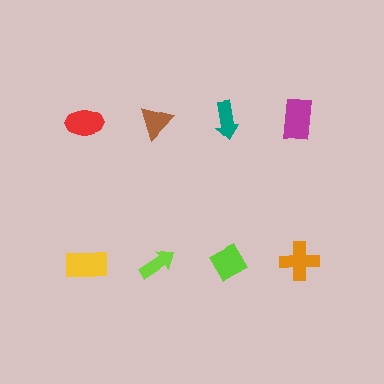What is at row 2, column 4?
An orange cross.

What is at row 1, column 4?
A magenta rectangle.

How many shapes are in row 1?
4 shapes.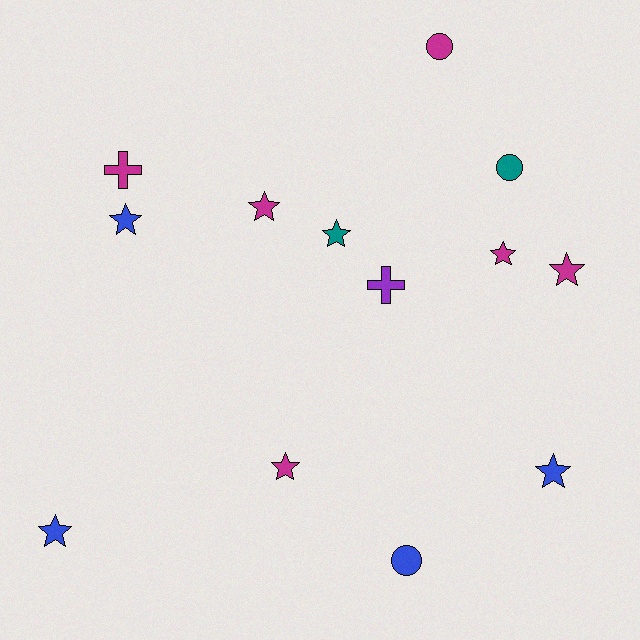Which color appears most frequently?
Magenta, with 6 objects.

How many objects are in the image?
There are 13 objects.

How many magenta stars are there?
There are 4 magenta stars.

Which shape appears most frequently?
Star, with 8 objects.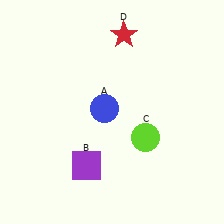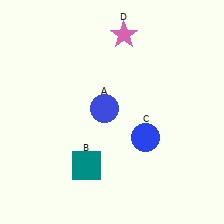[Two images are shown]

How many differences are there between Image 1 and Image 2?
There are 3 differences between the two images.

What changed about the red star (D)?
In Image 1, D is red. In Image 2, it changed to pink.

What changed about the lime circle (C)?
In Image 1, C is lime. In Image 2, it changed to blue.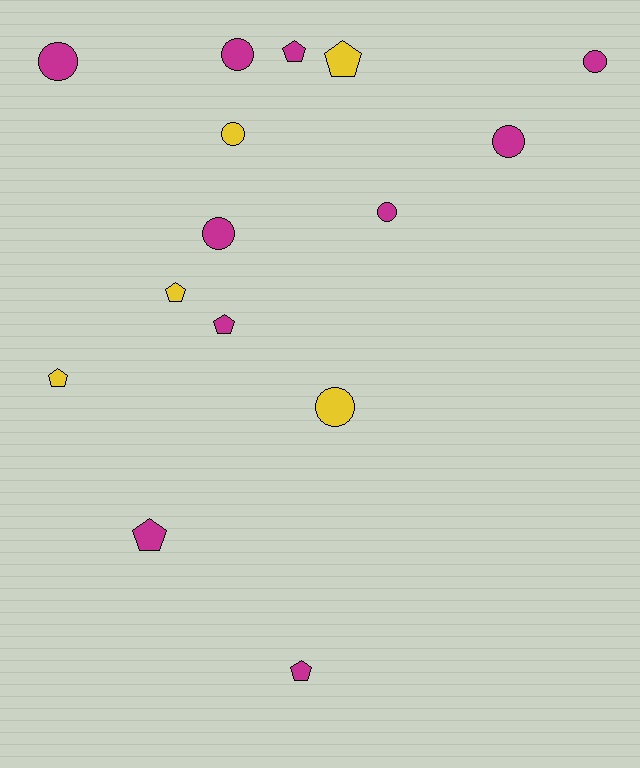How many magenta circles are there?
There are 6 magenta circles.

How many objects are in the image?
There are 15 objects.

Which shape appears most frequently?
Circle, with 8 objects.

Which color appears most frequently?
Magenta, with 10 objects.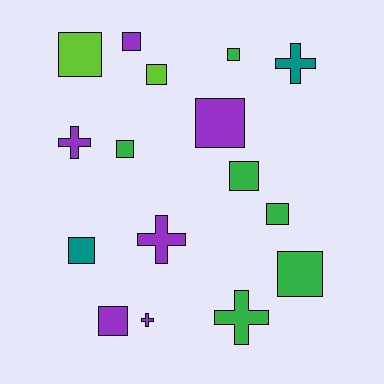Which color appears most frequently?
Green, with 6 objects.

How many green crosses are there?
There is 1 green cross.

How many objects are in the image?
There are 16 objects.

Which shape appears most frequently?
Square, with 11 objects.